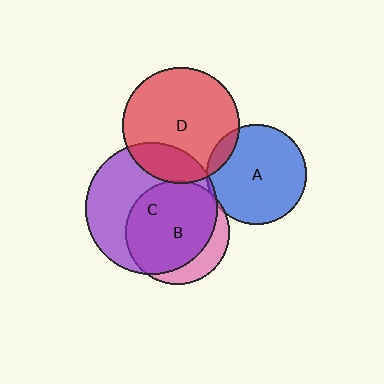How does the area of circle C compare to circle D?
Approximately 1.3 times.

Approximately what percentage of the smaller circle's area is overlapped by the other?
Approximately 5%.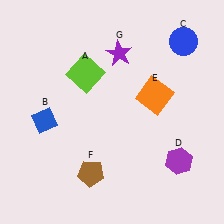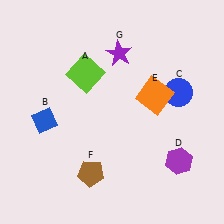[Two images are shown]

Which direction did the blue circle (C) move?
The blue circle (C) moved down.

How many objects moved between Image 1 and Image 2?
1 object moved between the two images.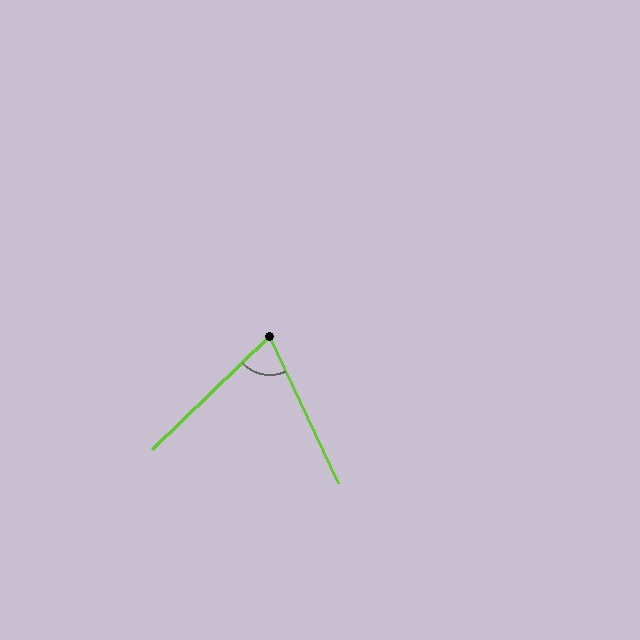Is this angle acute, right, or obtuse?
It is acute.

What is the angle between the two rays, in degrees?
Approximately 71 degrees.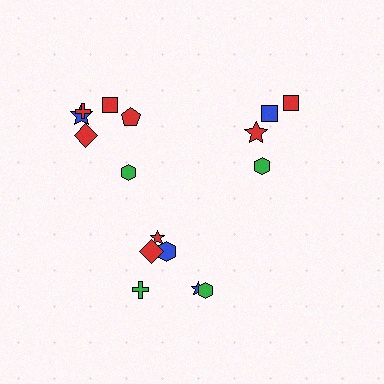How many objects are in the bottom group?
There are 6 objects.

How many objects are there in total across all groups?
There are 16 objects.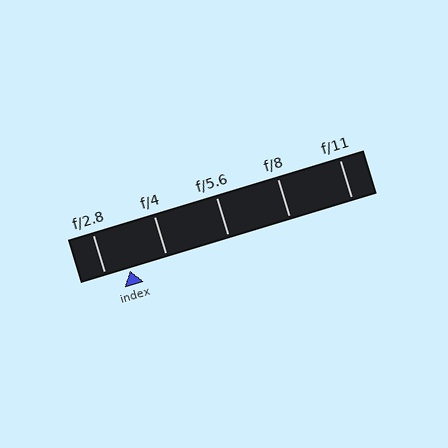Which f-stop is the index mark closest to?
The index mark is closest to f/2.8.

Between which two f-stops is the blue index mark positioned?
The index mark is between f/2.8 and f/4.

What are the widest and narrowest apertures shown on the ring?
The widest aperture shown is f/2.8 and the narrowest is f/11.